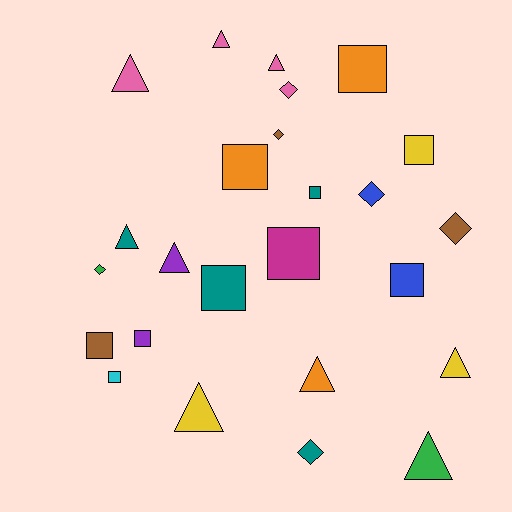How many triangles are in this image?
There are 9 triangles.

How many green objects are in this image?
There are 2 green objects.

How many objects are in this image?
There are 25 objects.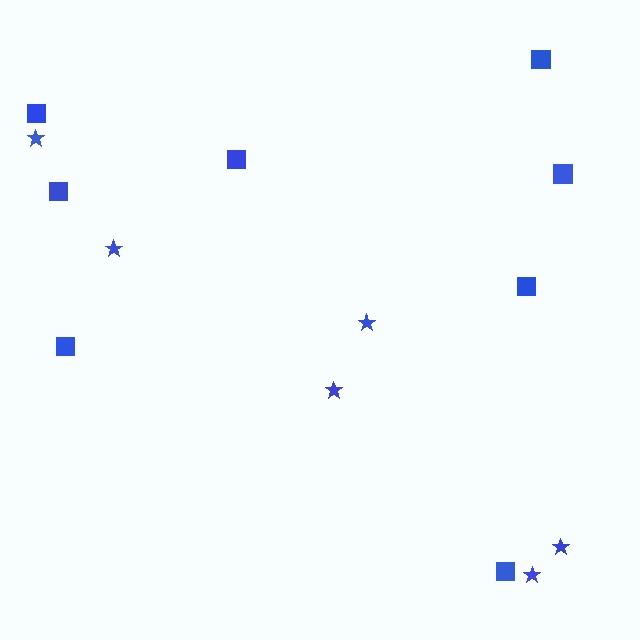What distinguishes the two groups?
There are 2 groups: one group of stars (6) and one group of squares (8).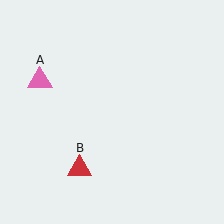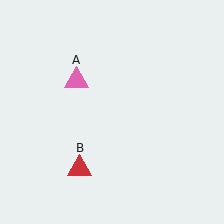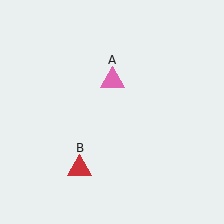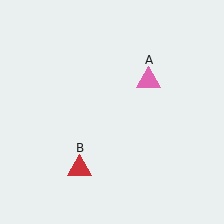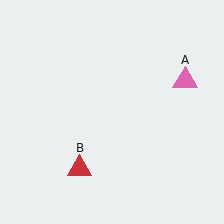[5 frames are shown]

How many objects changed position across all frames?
1 object changed position: pink triangle (object A).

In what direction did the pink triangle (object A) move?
The pink triangle (object A) moved right.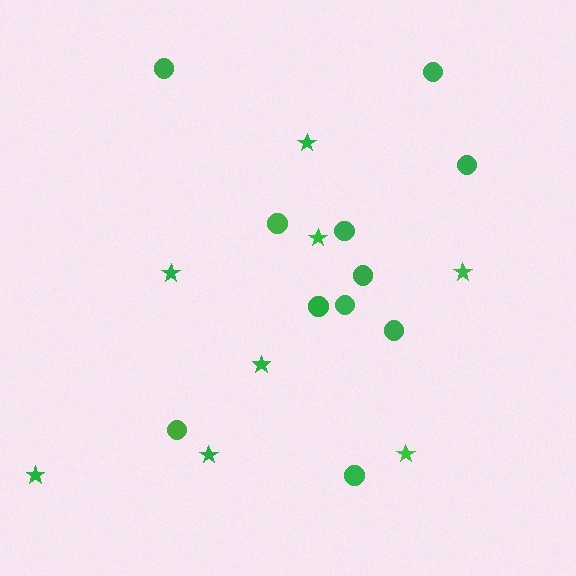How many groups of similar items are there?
There are 2 groups: one group of circles (11) and one group of stars (8).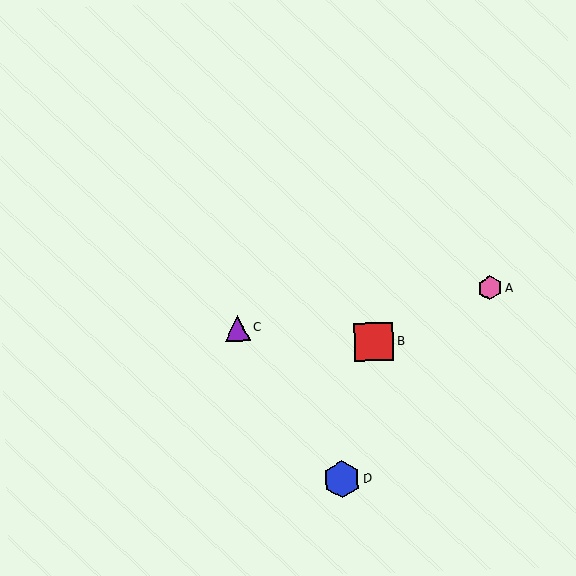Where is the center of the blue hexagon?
The center of the blue hexagon is at (342, 480).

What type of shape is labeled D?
Shape D is a blue hexagon.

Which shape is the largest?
The red square (labeled B) is the largest.